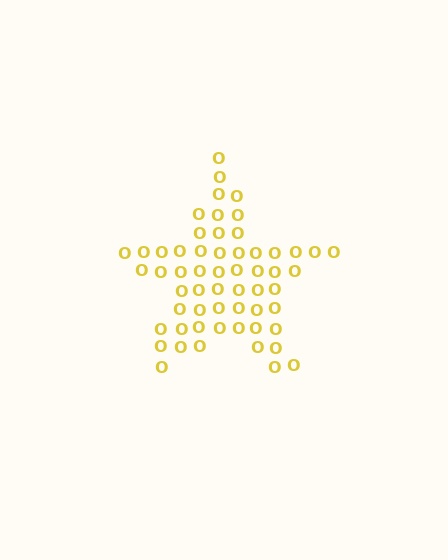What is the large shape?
The large shape is a star.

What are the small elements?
The small elements are letter O's.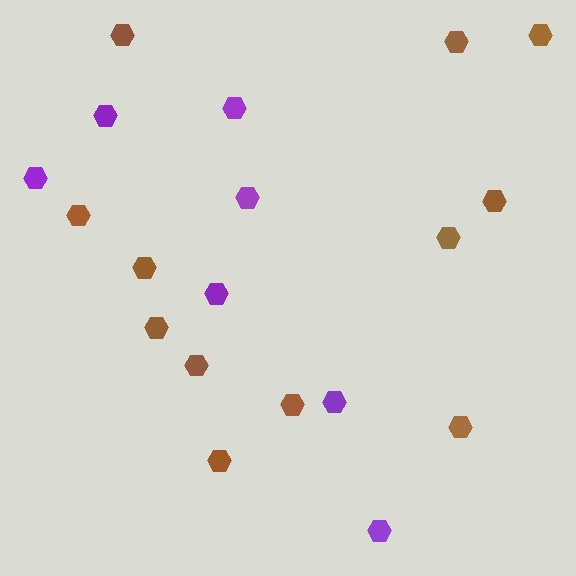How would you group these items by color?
There are 2 groups: one group of brown hexagons (12) and one group of purple hexagons (7).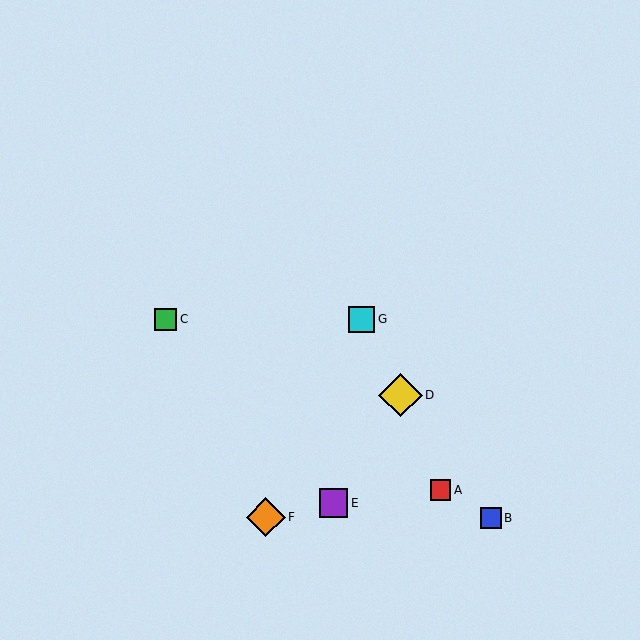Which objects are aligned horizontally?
Objects C, G are aligned horizontally.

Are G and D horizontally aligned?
No, G is at y≈319 and D is at y≈395.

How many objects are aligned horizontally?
2 objects (C, G) are aligned horizontally.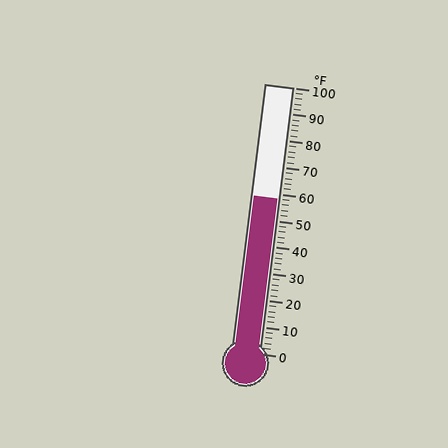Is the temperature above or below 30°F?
The temperature is above 30°F.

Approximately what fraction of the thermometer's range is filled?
The thermometer is filled to approximately 60% of its range.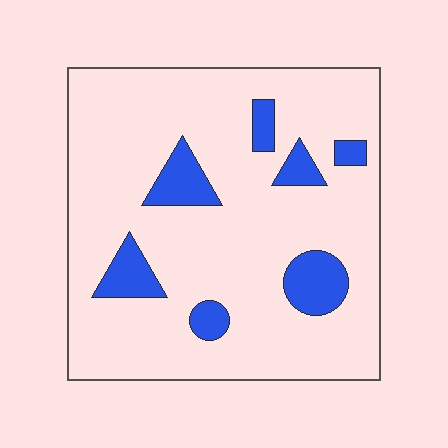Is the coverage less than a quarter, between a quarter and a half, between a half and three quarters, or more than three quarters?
Less than a quarter.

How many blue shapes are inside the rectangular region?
7.